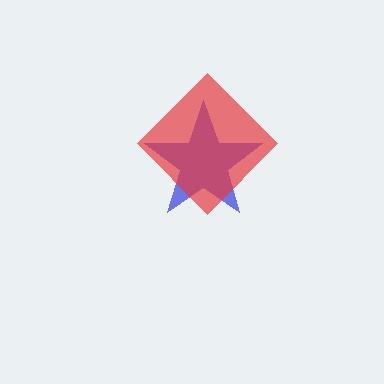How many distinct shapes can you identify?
There are 2 distinct shapes: a blue star, a red diamond.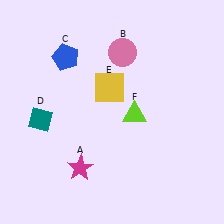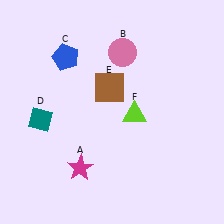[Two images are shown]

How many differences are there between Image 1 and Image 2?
There is 1 difference between the two images.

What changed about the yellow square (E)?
In Image 1, E is yellow. In Image 2, it changed to brown.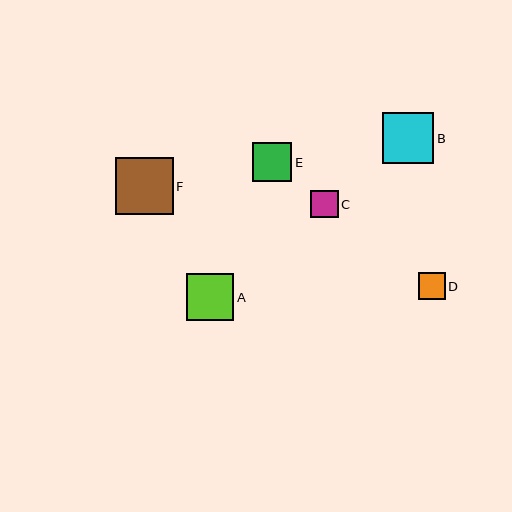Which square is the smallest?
Square D is the smallest with a size of approximately 27 pixels.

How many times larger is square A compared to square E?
Square A is approximately 1.2 times the size of square E.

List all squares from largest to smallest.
From largest to smallest: F, B, A, E, C, D.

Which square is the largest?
Square F is the largest with a size of approximately 57 pixels.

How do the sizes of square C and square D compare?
Square C and square D are approximately the same size.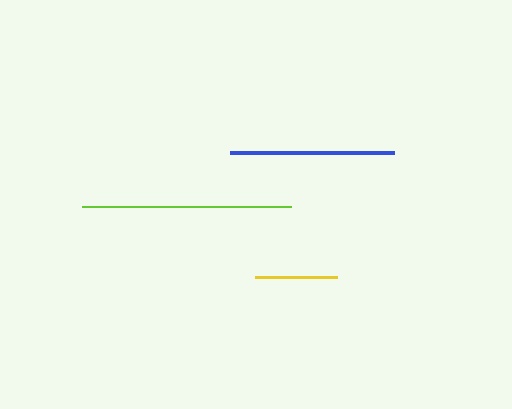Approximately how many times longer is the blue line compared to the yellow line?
The blue line is approximately 2.0 times the length of the yellow line.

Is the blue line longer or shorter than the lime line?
The lime line is longer than the blue line.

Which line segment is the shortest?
The yellow line is the shortest at approximately 82 pixels.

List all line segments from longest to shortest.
From longest to shortest: lime, blue, yellow.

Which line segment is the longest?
The lime line is the longest at approximately 209 pixels.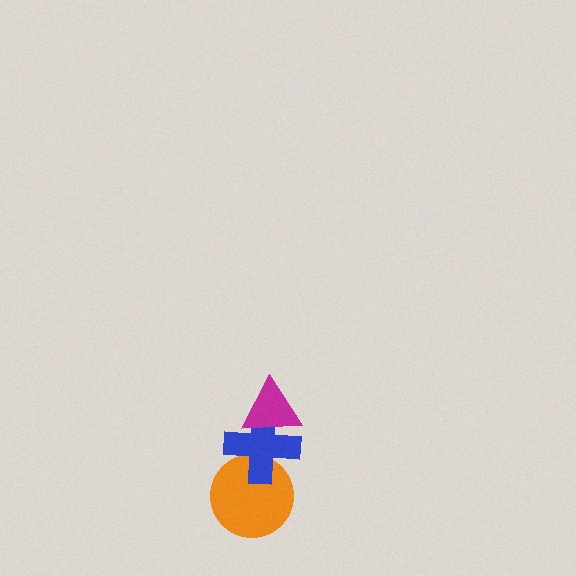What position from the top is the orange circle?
The orange circle is 3rd from the top.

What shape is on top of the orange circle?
The blue cross is on top of the orange circle.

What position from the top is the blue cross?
The blue cross is 2nd from the top.